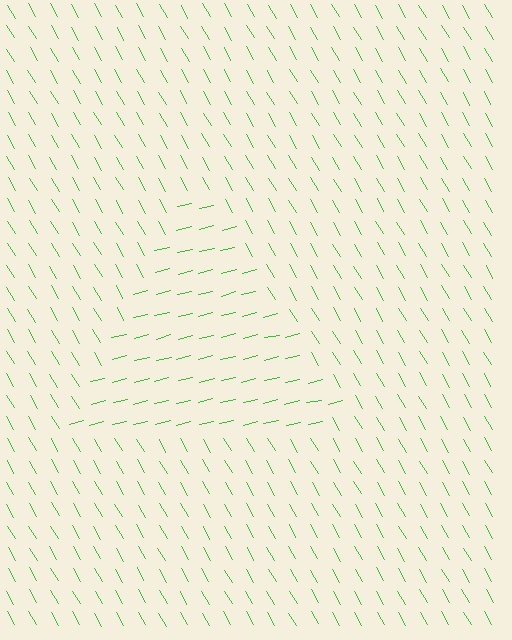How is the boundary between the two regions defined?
The boundary is defined purely by a change in line orientation (approximately 74 degrees difference). All lines are the same color and thickness.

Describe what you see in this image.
The image is filled with small green line segments. A triangle region in the image has lines oriented differently from the surrounding lines, creating a visible texture boundary.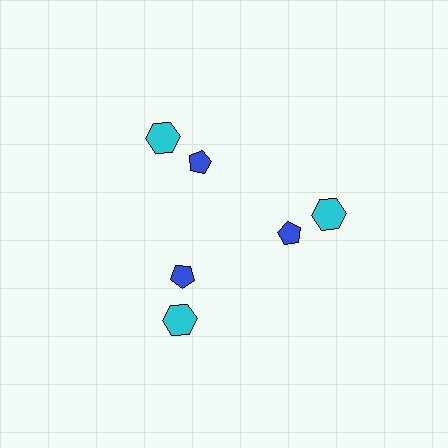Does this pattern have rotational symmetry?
Yes, this pattern has 3-fold rotational symmetry. It looks the same after rotating 120 degrees around the center.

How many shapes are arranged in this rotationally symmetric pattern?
There are 6 shapes, arranged in 3 groups of 2.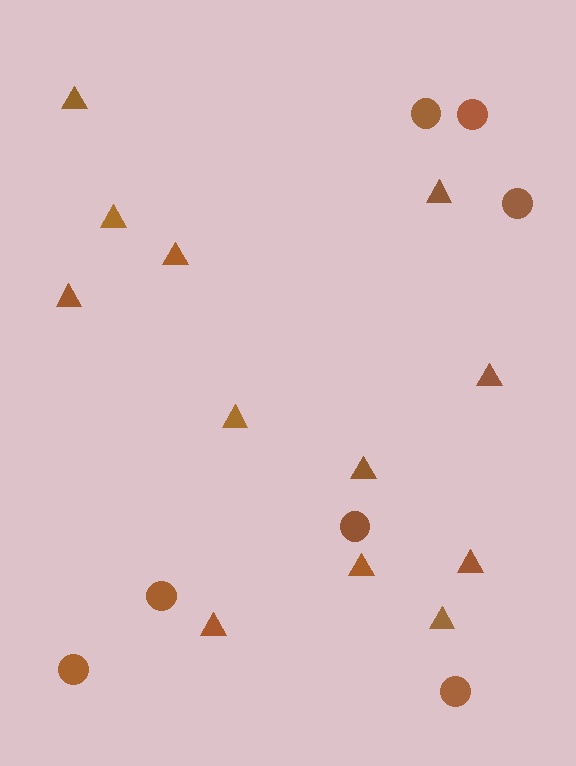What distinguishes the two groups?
There are 2 groups: one group of circles (7) and one group of triangles (12).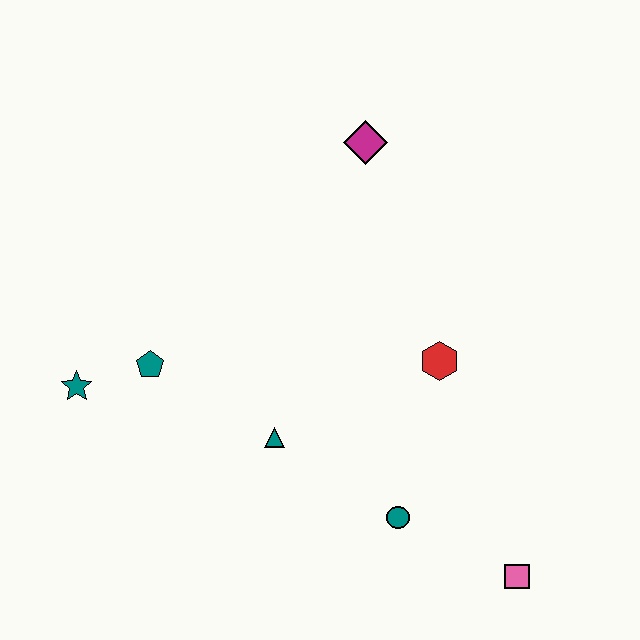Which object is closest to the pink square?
The teal circle is closest to the pink square.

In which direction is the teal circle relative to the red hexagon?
The teal circle is below the red hexagon.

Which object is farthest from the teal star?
The pink square is farthest from the teal star.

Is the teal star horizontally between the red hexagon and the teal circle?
No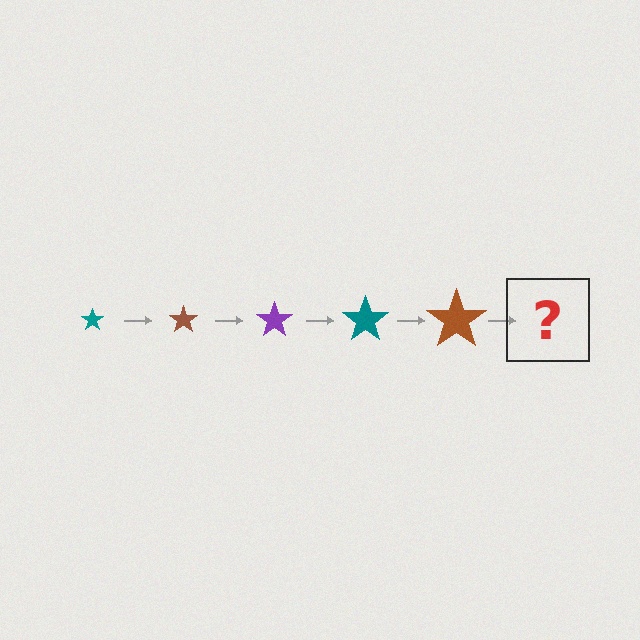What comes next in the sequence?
The next element should be a purple star, larger than the previous one.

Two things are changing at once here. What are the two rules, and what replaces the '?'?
The two rules are that the star grows larger each step and the color cycles through teal, brown, and purple. The '?' should be a purple star, larger than the previous one.